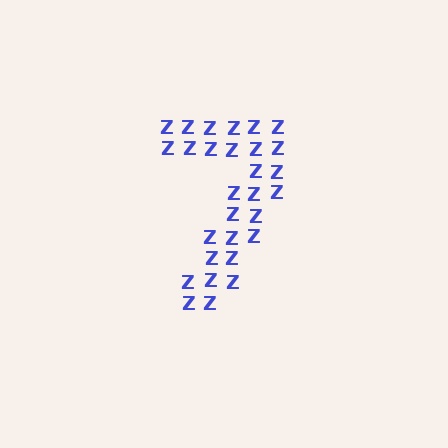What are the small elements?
The small elements are letter Z's.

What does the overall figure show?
The overall figure shows the digit 7.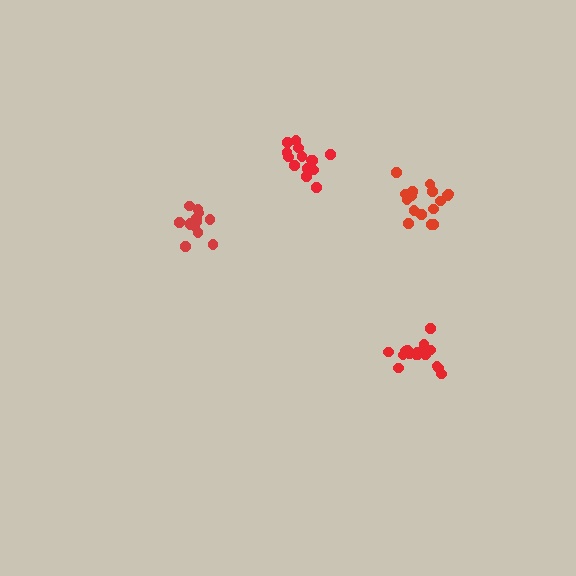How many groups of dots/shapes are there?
There are 4 groups.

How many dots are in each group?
Group 1: 16 dots, Group 2: 13 dots, Group 3: 16 dots, Group 4: 14 dots (59 total).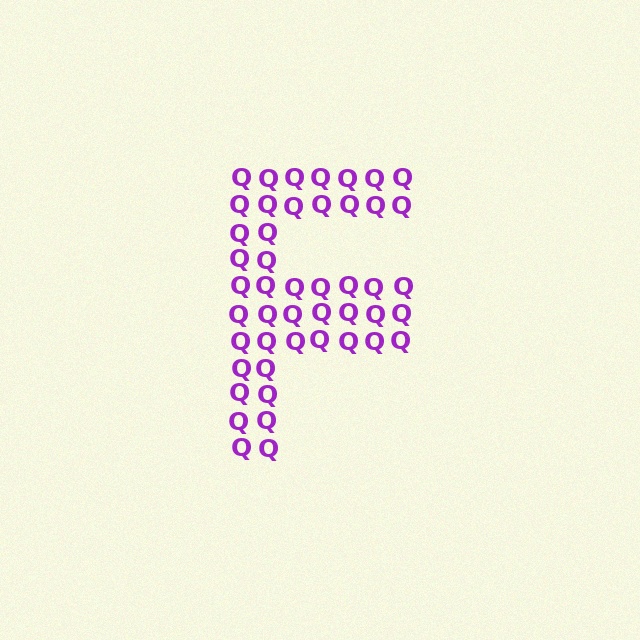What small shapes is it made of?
It is made of small letter Q's.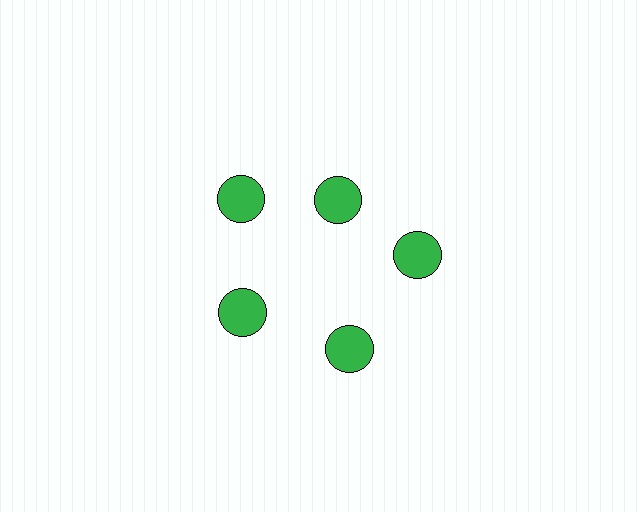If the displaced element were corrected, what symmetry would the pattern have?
It would have 5-fold rotational symmetry — the pattern would map onto itself every 72 degrees.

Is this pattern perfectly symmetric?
No. The 5 green circles are arranged in a ring, but one element near the 1 o'clock position is pulled inward toward the center, breaking the 5-fold rotational symmetry.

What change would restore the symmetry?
The symmetry would be restored by moving it outward, back onto the ring so that all 5 circles sit at equal angles and equal distance from the center.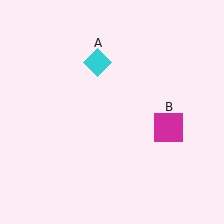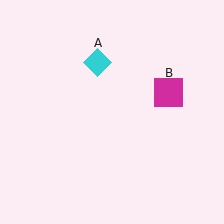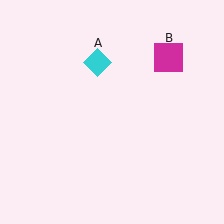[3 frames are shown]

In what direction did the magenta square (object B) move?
The magenta square (object B) moved up.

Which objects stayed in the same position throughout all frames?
Cyan diamond (object A) remained stationary.